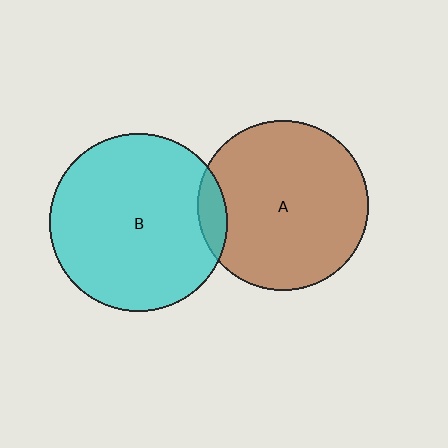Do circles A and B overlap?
Yes.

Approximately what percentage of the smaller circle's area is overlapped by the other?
Approximately 10%.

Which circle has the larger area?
Circle B (cyan).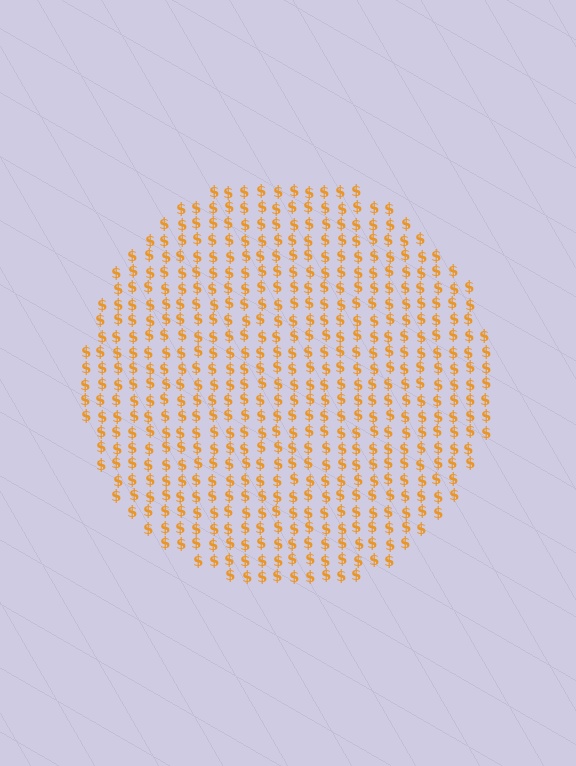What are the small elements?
The small elements are dollar signs.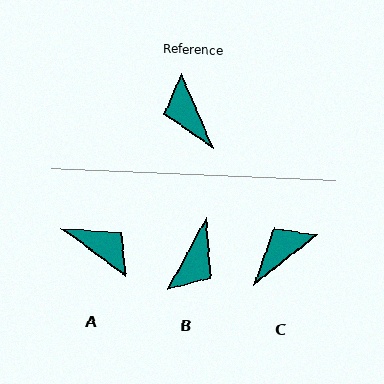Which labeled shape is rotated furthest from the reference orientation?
A, about 151 degrees away.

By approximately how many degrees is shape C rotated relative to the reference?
Approximately 76 degrees clockwise.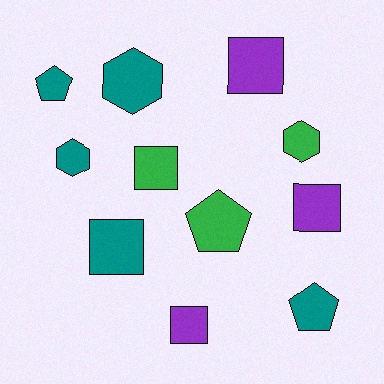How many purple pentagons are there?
There are no purple pentagons.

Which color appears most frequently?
Teal, with 5 objects.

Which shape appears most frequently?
Square, with 5 objects.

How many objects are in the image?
There are 11 objects.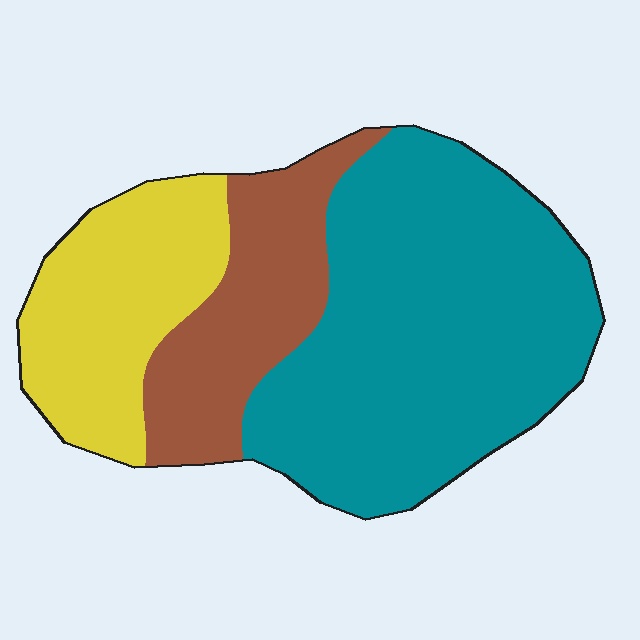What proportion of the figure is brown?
Brown takes up about one fifth (1/5) of the figure.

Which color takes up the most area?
Teal, at roughly 55%.